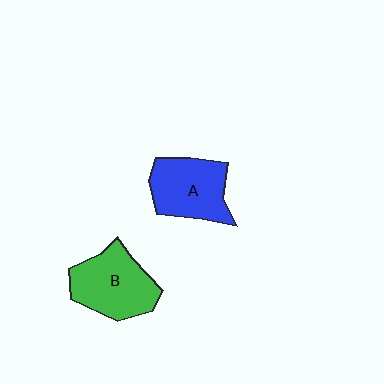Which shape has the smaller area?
Shape A (blue).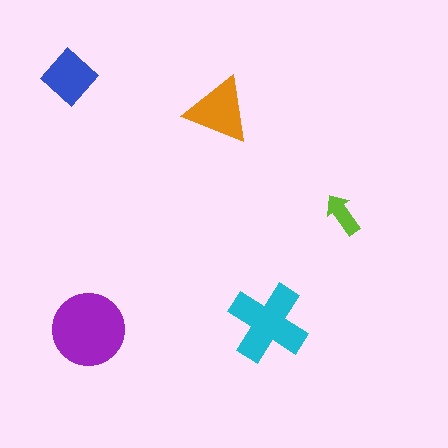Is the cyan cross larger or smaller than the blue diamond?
Larger.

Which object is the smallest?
The lime arrow.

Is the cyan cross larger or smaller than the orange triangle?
Larger.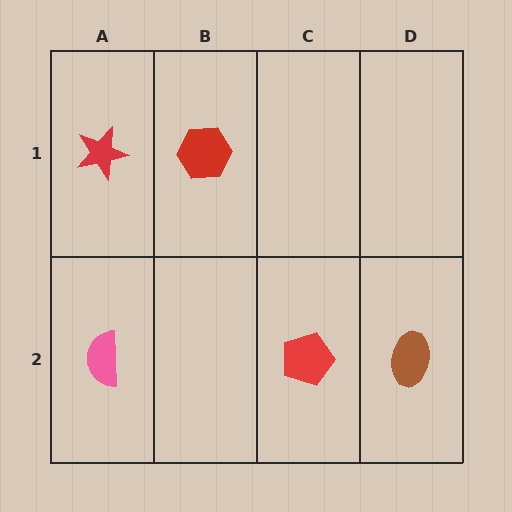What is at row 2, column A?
A pink semicircle.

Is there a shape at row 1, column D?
No, that cell is empty.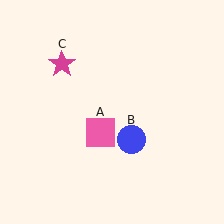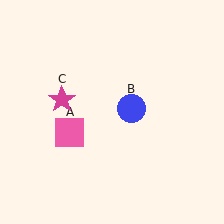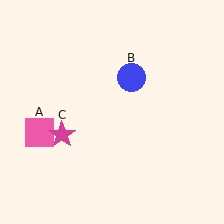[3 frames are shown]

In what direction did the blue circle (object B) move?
The blue circle (object B) moved up.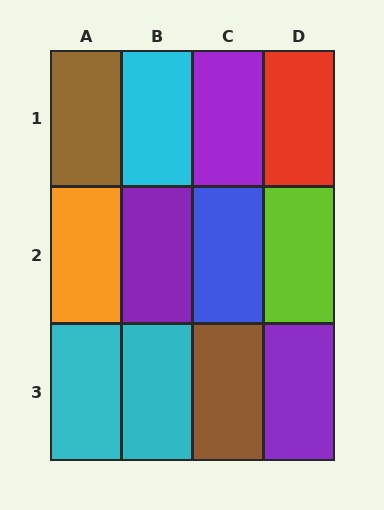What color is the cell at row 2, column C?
Blue.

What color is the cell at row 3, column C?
Brown.